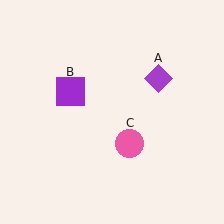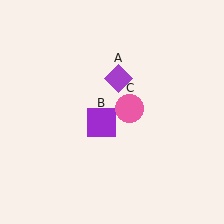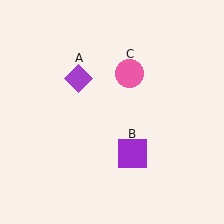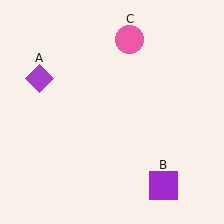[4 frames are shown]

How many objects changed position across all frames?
3 objects changed position: purple diamond (object A), purple square (object B), pink circle (object C).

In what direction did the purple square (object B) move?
The purple square (object B) moved down and to the right.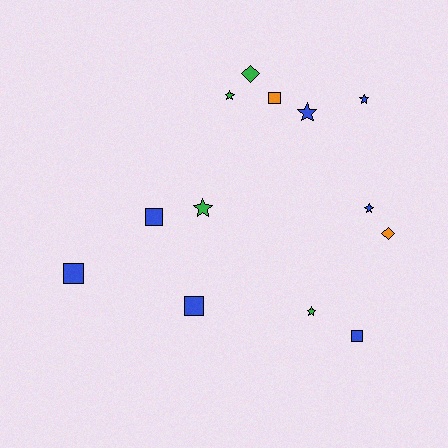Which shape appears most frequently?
Star, with 6 objects.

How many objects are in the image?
There are 13 objects.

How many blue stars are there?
There are 3 blue stars.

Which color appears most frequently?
Blue, with 7 objects.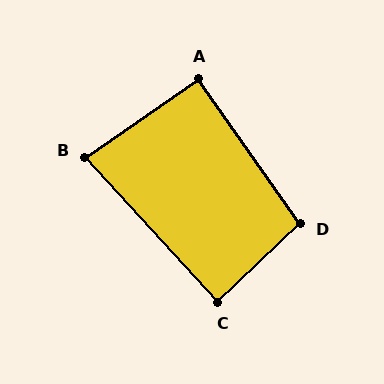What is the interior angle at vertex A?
Approximately 91 degrees (approximately right).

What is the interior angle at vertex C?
Approximately 89 degrees (approximately right).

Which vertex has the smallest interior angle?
B, at approximately 82 degrees.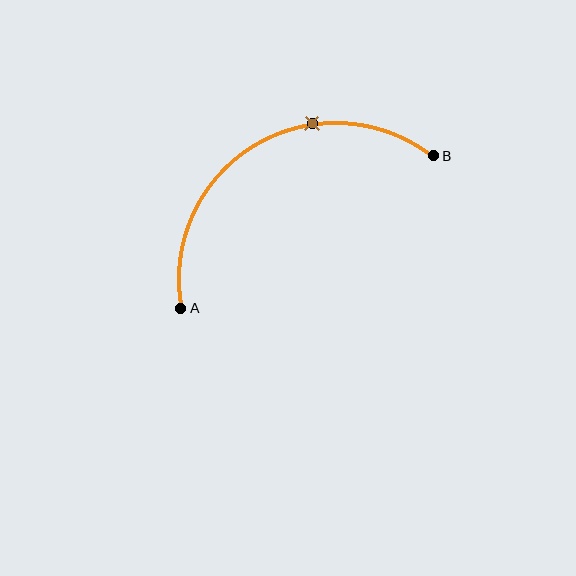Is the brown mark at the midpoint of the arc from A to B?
No. The brown mark lies on the arc but is closer to endpoint B. The arc midpoint would be at the point on the curve equidistant along the arc from both A and B.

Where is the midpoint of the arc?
The arc midpoint is the point on the curve farthest from the straight line joining A and B. It sits above that line.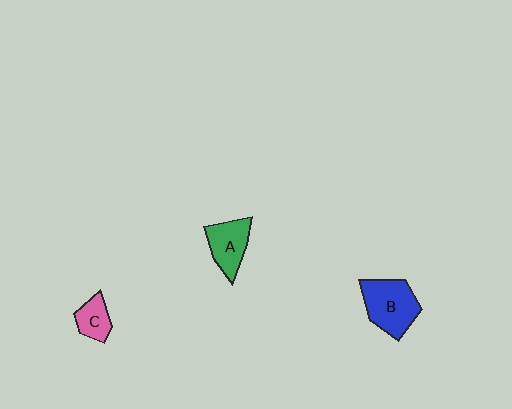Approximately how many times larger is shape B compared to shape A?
Approximately 1.4 times.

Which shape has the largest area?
Shape B (blue).